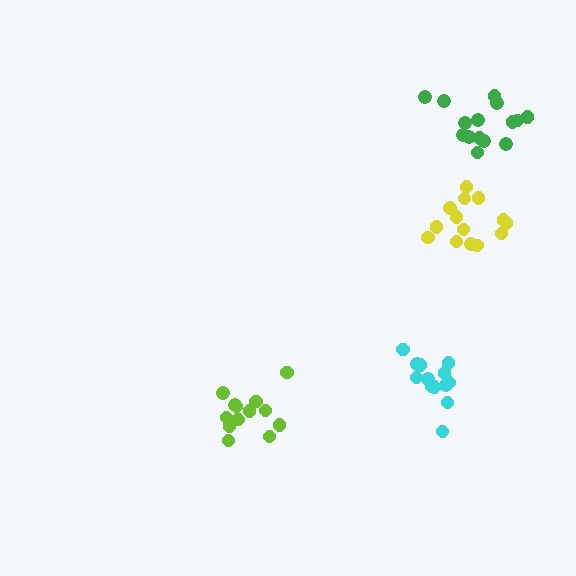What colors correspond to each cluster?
The clusters are colored: green, lime, yellow, cyan.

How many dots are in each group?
Group 1: 15 dots, Group 2: 13 dots, Group 3: 14 dots, Group 4: 13 dots (55 total).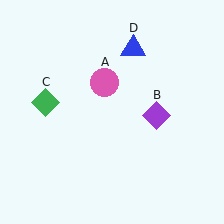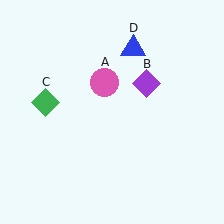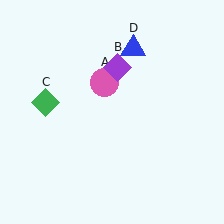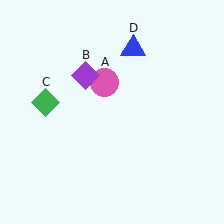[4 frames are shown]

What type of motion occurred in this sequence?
The purple diamond (object B) rotated counterclockwise around the center of the scene.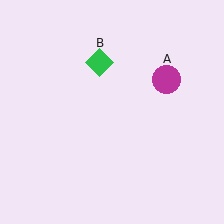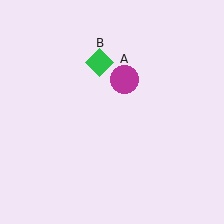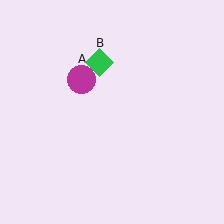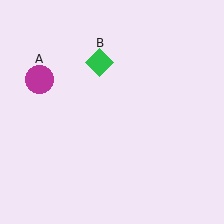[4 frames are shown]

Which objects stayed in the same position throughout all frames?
Green diamond (object B) remained stationary.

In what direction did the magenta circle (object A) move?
The magenta circle (object A) moved left.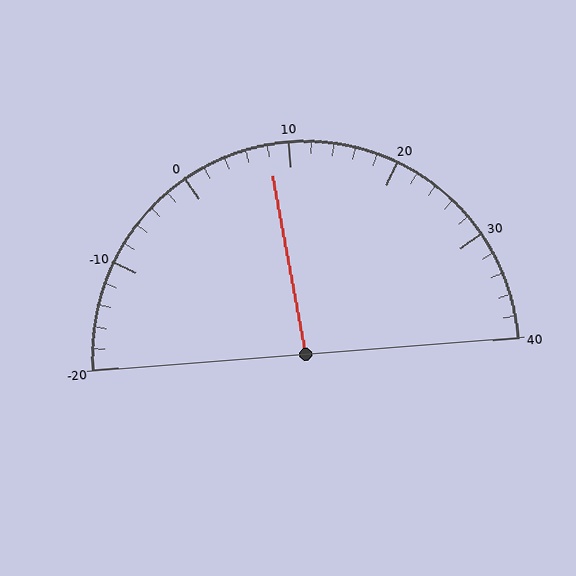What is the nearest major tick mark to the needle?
The nearest major tick mark is 10.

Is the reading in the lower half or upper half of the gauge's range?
The reading is in the lower half of the range (-20 to 40).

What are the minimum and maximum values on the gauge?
The gauge ranges from -20 to 40.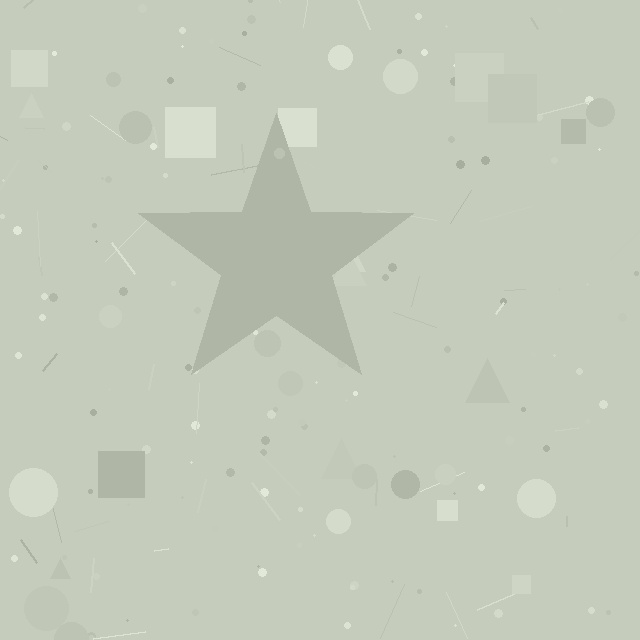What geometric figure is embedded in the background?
A star is embedded in the background.